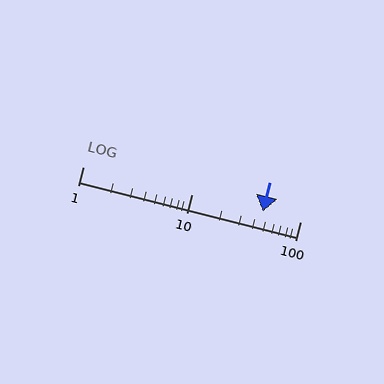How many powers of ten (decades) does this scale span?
The scale spans 2 decades, from 1 to 100.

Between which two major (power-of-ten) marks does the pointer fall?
The pointer is between 10 and 100.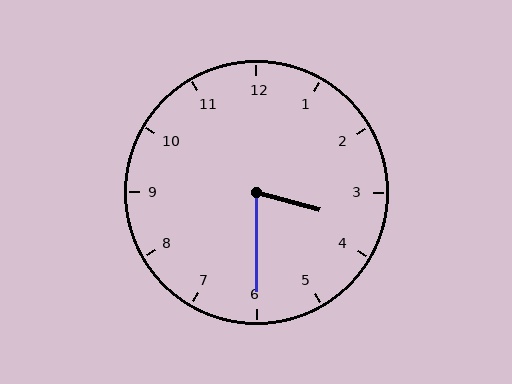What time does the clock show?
3:30.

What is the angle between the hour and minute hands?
Approximately 75 degrees.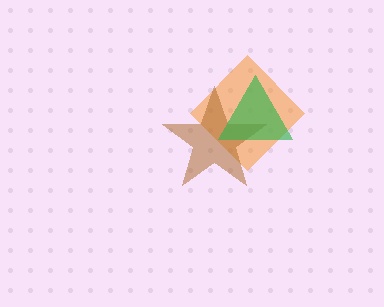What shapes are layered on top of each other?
The layered shapes are: an orange diamond, a brown star, a green triangle.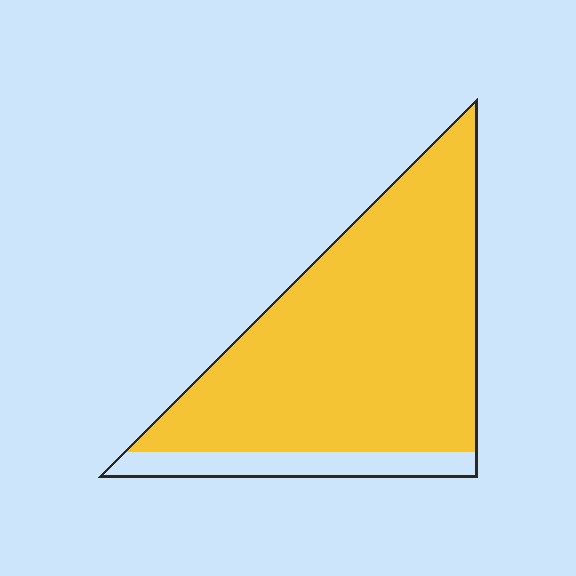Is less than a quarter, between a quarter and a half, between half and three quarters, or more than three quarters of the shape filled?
More than three quarters.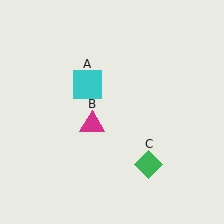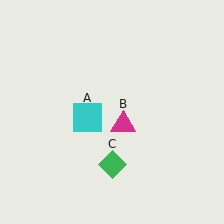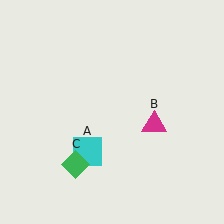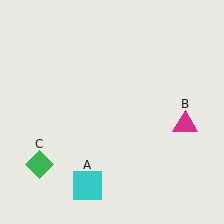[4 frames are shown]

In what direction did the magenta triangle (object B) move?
The magenta triangle (object B) moved right.